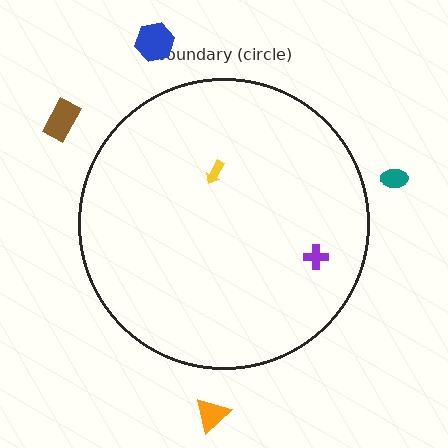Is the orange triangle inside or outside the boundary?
Outside.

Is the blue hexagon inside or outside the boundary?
Outside.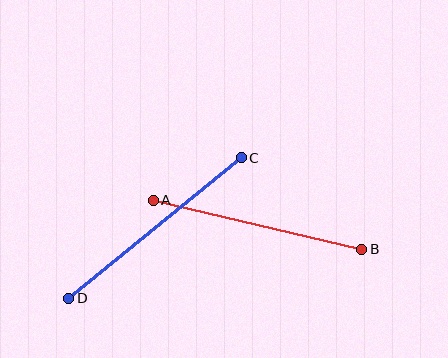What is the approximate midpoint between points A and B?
The midpoint is at approximately (257, 225) pixels.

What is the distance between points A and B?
The distance is approximately 214 pixels.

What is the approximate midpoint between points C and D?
The midpoint is at approximately (155, 228) pixels.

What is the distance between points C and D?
The distance is approximately 222 pixels.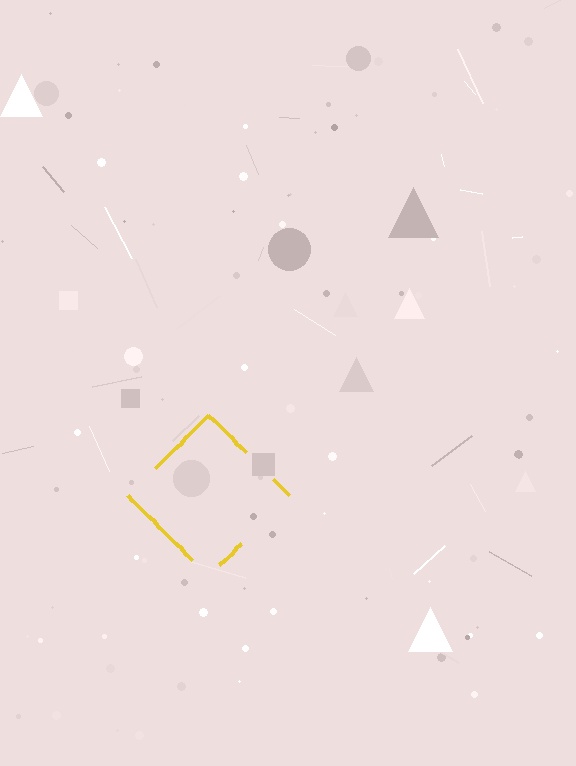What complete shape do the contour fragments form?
The contour fragments form a diamond.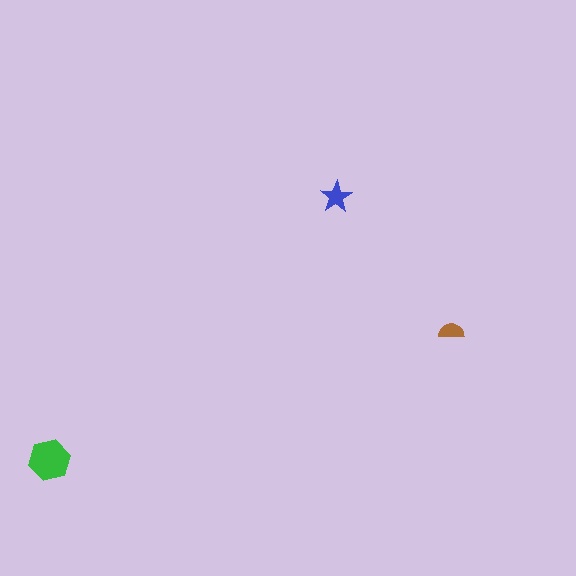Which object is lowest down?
The green hexagon is bottommost.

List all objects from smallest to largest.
The brown semicircle, the blue star, the green hexagon.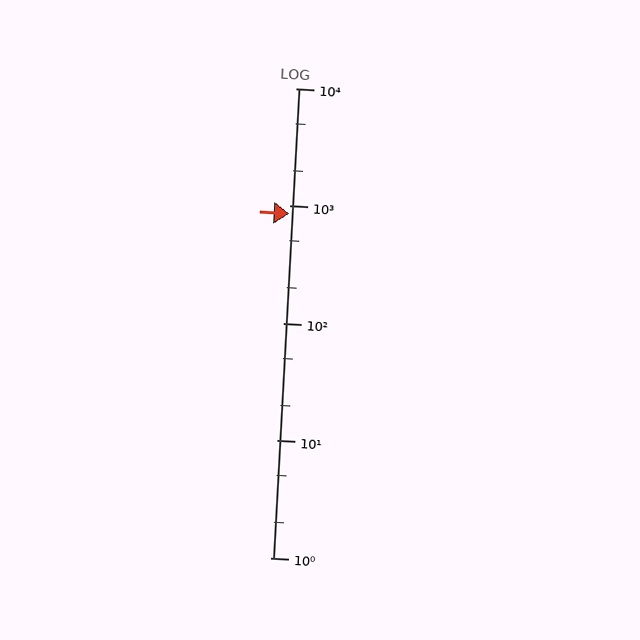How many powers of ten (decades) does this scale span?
The scale spans 4 decades, from 1 to 10000.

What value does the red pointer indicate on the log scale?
The pointer indicates approximately 860.